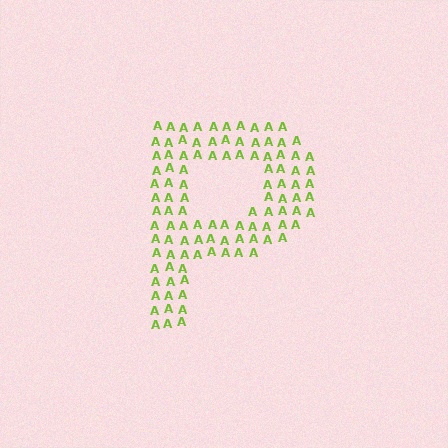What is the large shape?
The large shape is the letter P.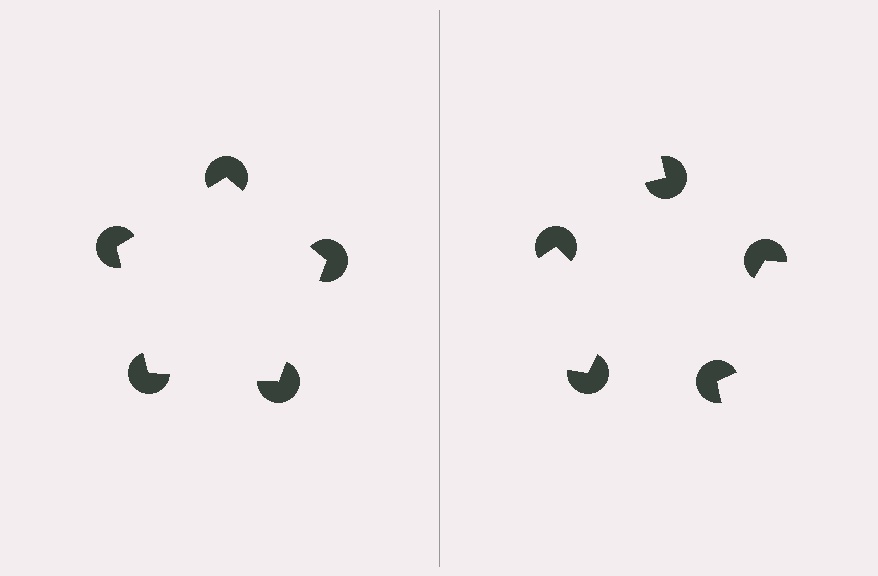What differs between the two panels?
The pac-man discs are positioned identically on both sides; only the wedge orientations differ. On the left they align to a pentagon; on the right they are misaligned.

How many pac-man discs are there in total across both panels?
10 — 5 on each side.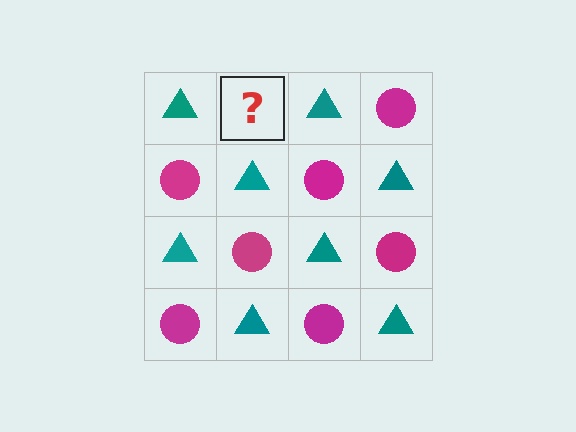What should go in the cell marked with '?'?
The missing cell should contain a magenta circle.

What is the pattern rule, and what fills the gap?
The rule is that it alternates teal triangle and magenta circle in a checkerboard pattern. The gap should be filled with a magenta circle.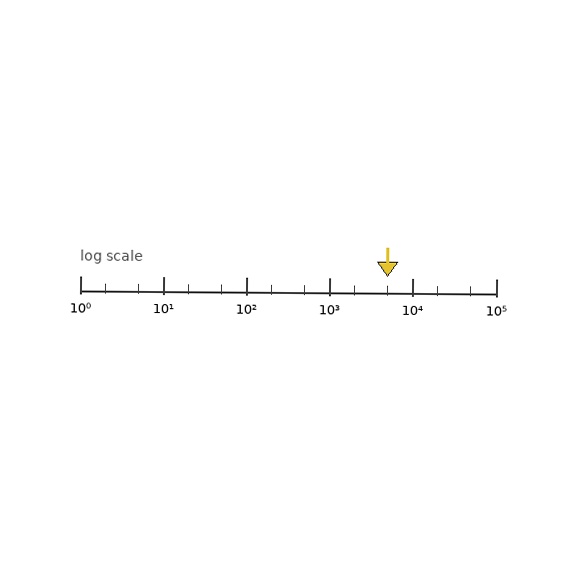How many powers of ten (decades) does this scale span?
The scale spans 5 decades, from 1 to 100000.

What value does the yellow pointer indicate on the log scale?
The pointer indicates approximately 5000.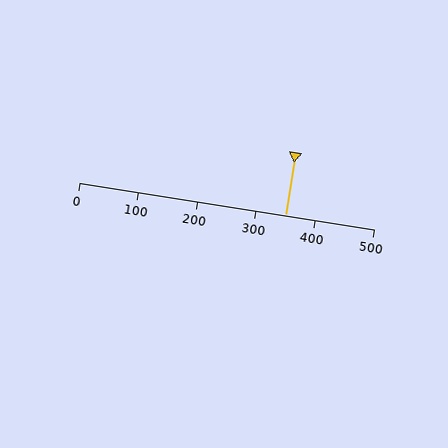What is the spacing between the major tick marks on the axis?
The major ticks are spaced 100 apart.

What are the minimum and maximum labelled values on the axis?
The axis runs from 0 to 500.